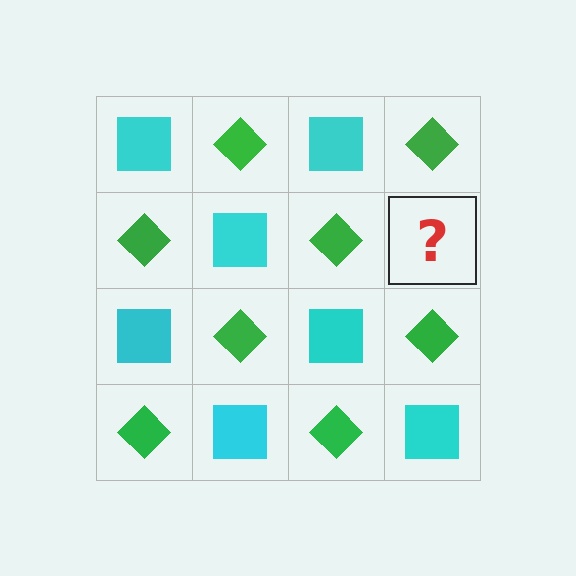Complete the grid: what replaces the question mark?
The question mark should be replaced with a cyan square.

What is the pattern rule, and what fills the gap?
The rule is that it alternates cyan square and green diamond in a checkerboard pattern. The gap should be filled with a cyan square.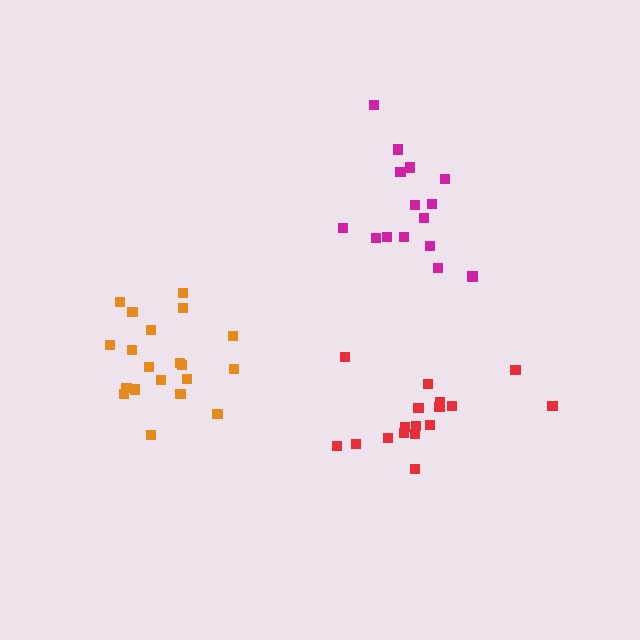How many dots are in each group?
Group 1: 17 dots, Group 2: 20 dots, Group 3: 15 dots (52 total).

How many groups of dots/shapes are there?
There are 3 groups.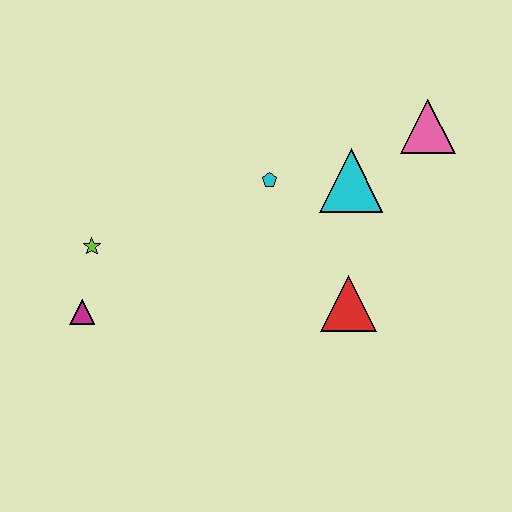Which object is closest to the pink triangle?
The cyan triangle is closest to the pink triangle.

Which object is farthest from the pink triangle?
The magenta triangle is farthest from the pink triangle.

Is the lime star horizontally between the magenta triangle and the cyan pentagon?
Yes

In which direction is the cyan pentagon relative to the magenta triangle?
The cyan pentagon is to the right of the magenta triangle.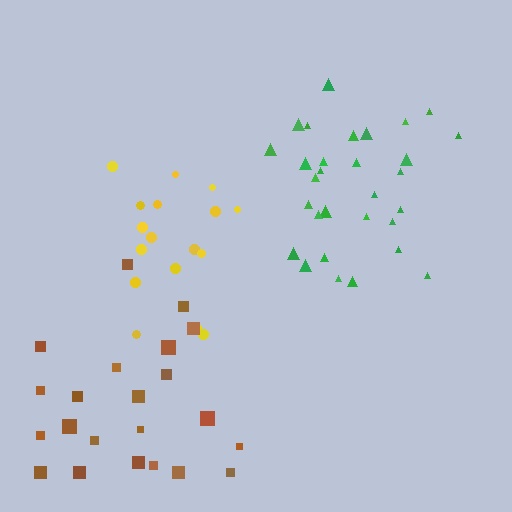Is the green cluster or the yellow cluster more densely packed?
Green.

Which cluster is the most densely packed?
Green.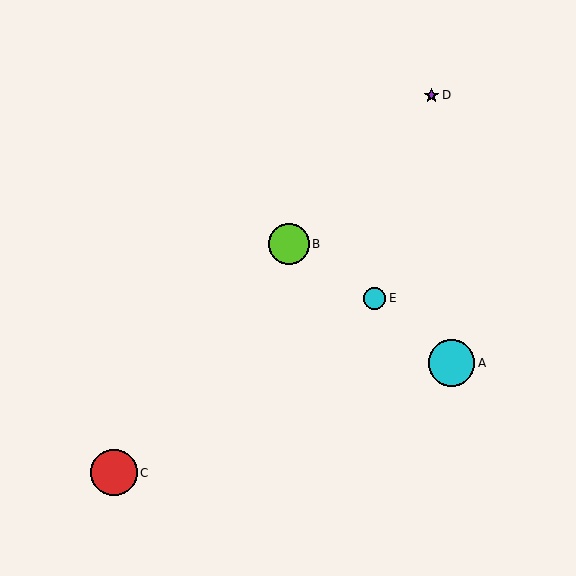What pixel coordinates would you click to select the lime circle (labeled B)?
Click at (289, 244) to select the lime circle B.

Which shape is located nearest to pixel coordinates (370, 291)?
The cyan circle (labeled E) at (375, 298) is nearest to that location.